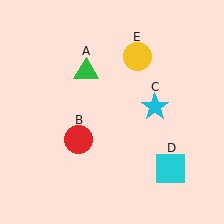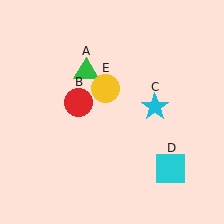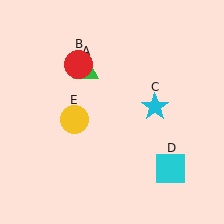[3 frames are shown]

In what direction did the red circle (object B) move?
The red circle (object B) moved up.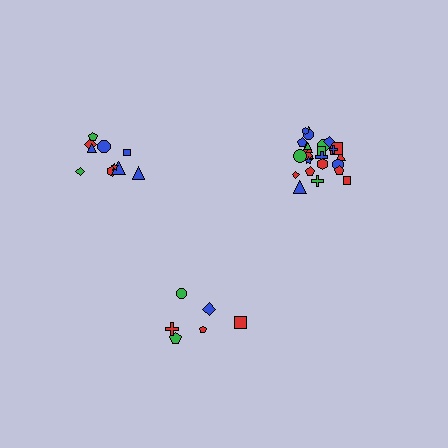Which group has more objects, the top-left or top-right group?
The top-right group.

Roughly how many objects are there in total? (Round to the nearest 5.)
Roughly 40 objects in total.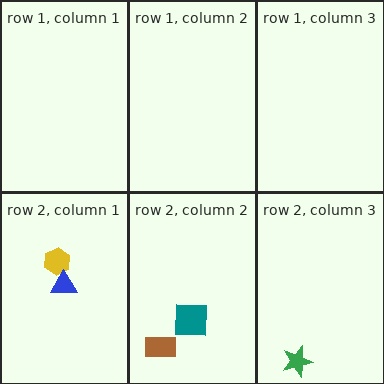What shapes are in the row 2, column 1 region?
The yellow hexagon, the blue triangle.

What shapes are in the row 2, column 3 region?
The green star.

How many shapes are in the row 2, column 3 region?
1.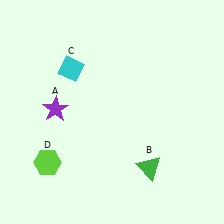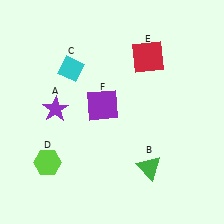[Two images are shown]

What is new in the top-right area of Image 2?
A red square (E) was added in the top-right area of Image 2.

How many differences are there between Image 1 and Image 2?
There are 2 differences between the two images.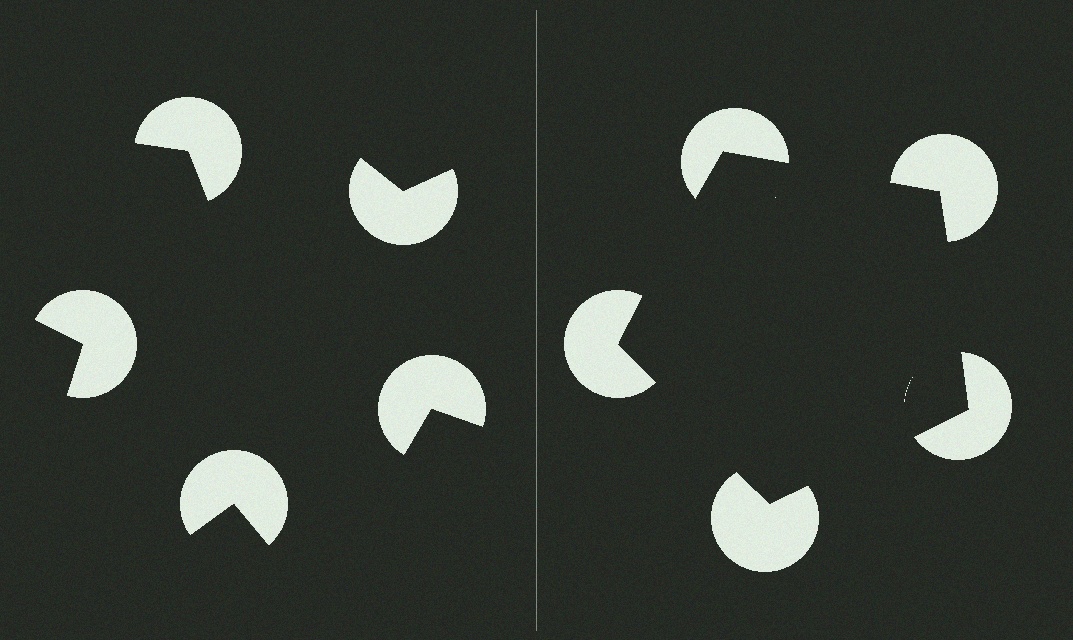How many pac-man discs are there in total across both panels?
10 — 5 on each side.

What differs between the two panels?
The pac-man discs are positioned identically on both sides; only the wedge orientations differ. On the right they align to a pentagon; on the left they are misaligned.